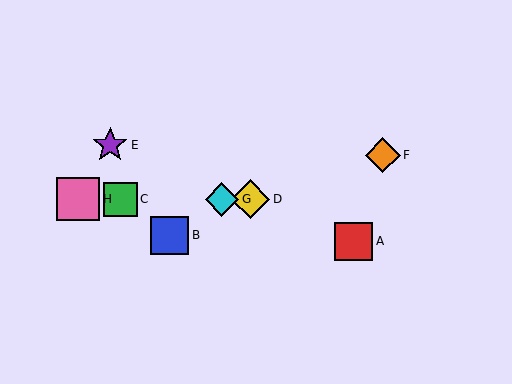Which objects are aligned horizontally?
Objects C, D, G, H are aligned horizontally.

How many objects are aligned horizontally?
4 objects (C, D, G, H) are aligned horizontally.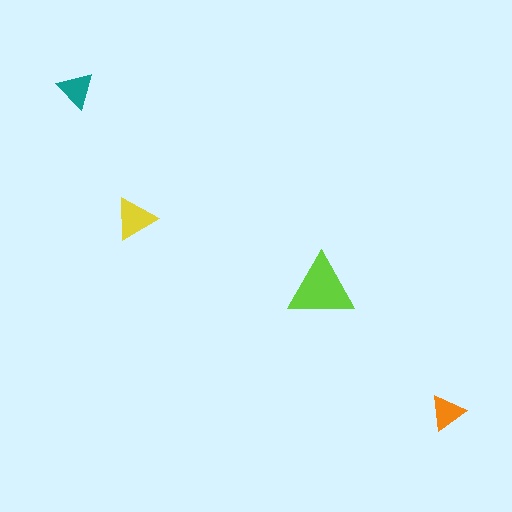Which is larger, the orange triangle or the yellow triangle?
The yellow one.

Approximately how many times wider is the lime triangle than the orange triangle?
About 2 times wider.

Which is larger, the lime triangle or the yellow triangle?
The lime one.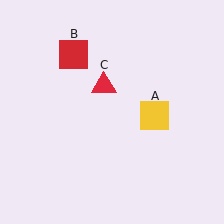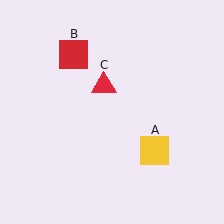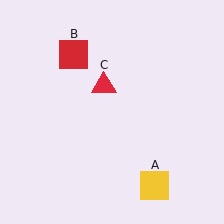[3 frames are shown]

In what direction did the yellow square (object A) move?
The yellow square (object A) moved down.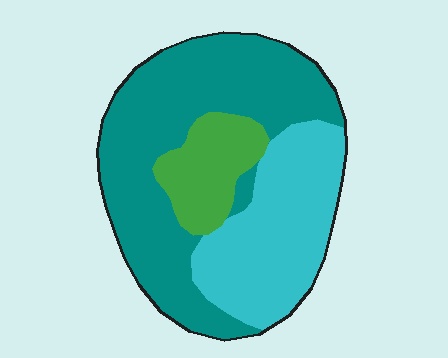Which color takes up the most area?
Teal, at roughly 55%.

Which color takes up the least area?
Green, at roughly 15%.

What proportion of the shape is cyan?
Cyan takes up about one third (1/3) of the shape.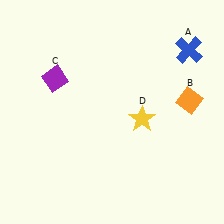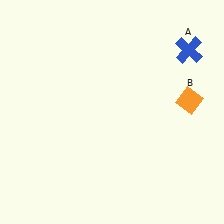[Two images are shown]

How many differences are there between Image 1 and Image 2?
There are 2 differences between the two images.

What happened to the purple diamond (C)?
The purple diamond (C) was removed in Image 2. It was in the top-left area of Image 1.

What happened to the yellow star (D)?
The yellow star (D) was removed in Image 2. It was in the bottom-right area of Image 1.